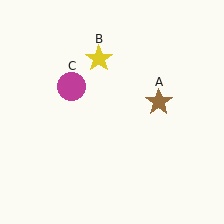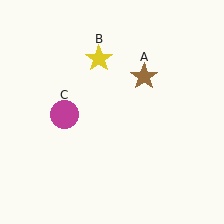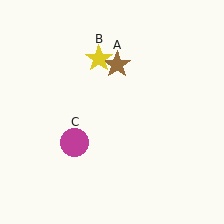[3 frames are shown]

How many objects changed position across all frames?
2 objects changed position: brown star (object A), magenta circle (object C).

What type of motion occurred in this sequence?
The brown star (object A), magenta circle (object C) rotated counterclockwise around the center of the scene.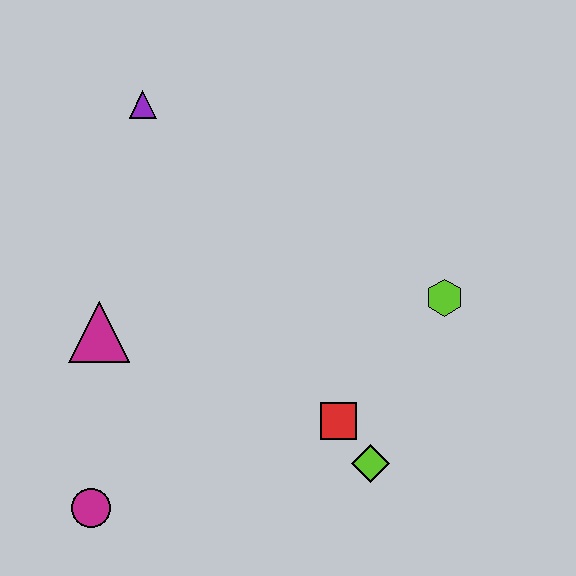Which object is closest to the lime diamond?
The red square is closest to the lime diamond.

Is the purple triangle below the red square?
No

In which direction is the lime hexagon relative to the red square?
The lime hexagon is above the red square.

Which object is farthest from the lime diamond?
The purple triangle is farthest from the lime diamond.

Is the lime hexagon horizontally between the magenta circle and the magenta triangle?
No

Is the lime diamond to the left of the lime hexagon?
Yes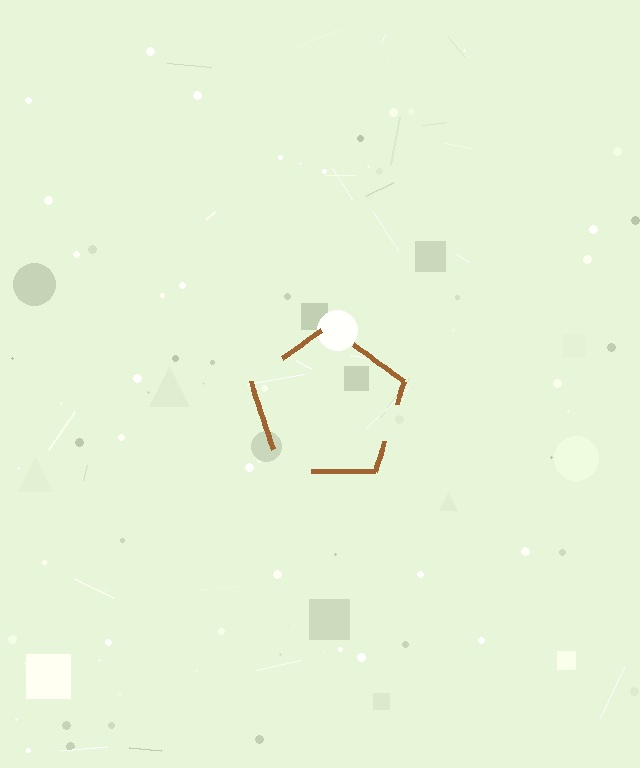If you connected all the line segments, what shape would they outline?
They would outline a pentagon.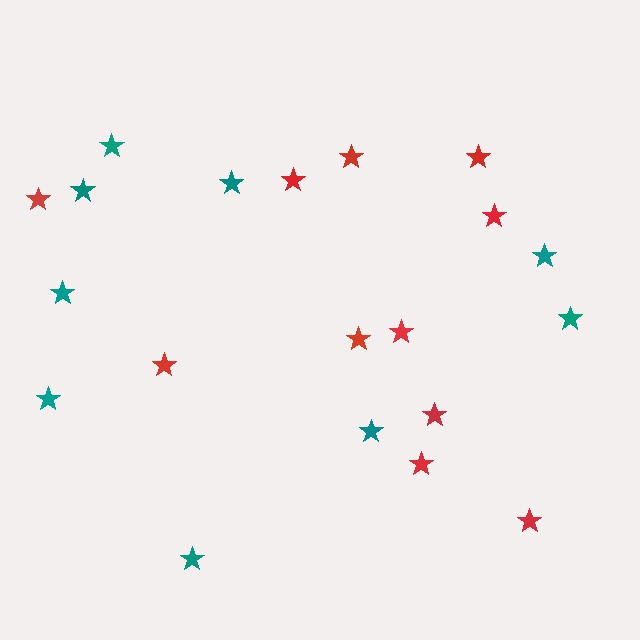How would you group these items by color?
There are 2 groups: one group of red stars (11) and one group of teal stars (9).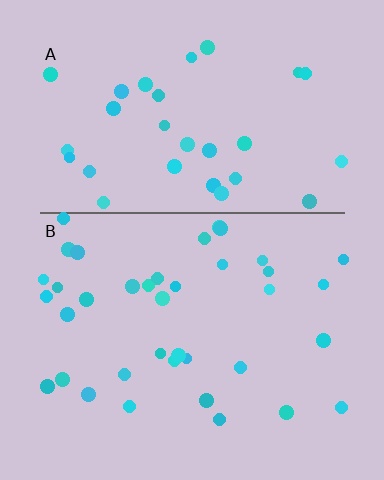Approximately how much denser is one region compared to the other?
Approximately 1.2× — region B over region A.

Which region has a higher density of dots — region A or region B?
B (the bottom).